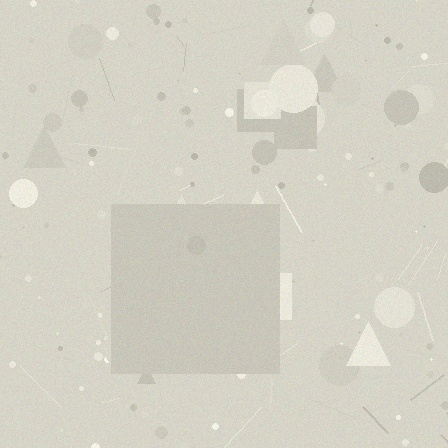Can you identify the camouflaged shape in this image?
The camouflaged shape is a square.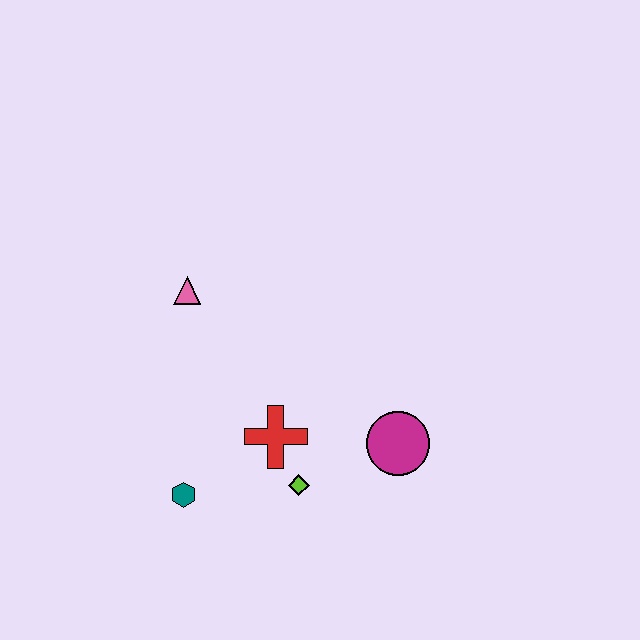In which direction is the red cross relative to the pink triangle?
The red cross is below the pink triangle.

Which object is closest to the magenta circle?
The lime diamond is closest to the magenta circle.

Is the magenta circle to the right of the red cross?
Yes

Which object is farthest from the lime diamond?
The pink triangle is farthest from the lime diamond.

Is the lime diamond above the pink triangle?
No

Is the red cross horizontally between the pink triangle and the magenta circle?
Yes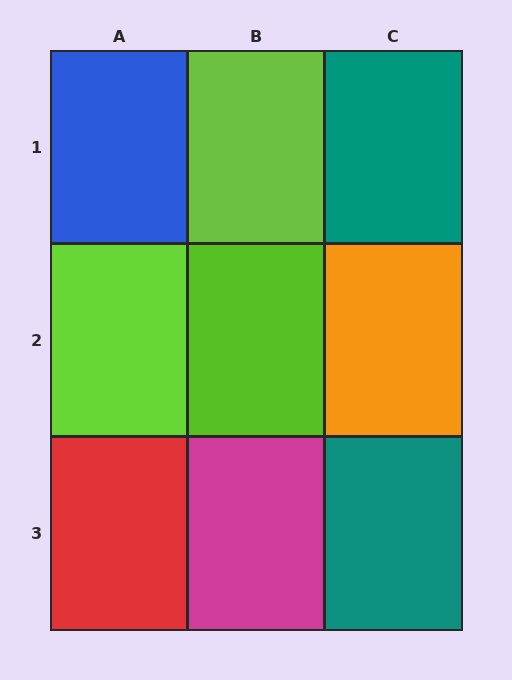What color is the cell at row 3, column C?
Teal.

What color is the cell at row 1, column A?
Blue.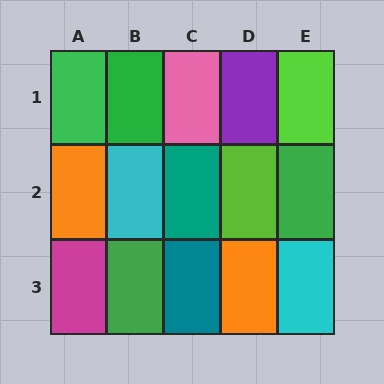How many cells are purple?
1 cell is purple.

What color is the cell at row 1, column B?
Green.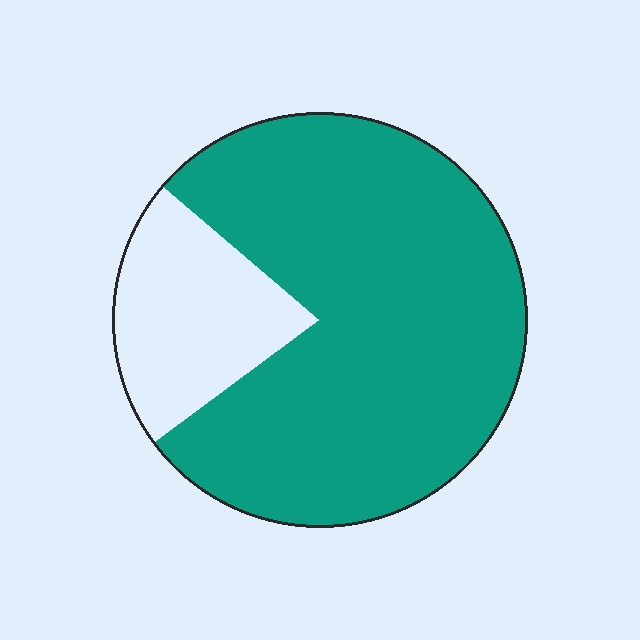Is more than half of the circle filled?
Yes.